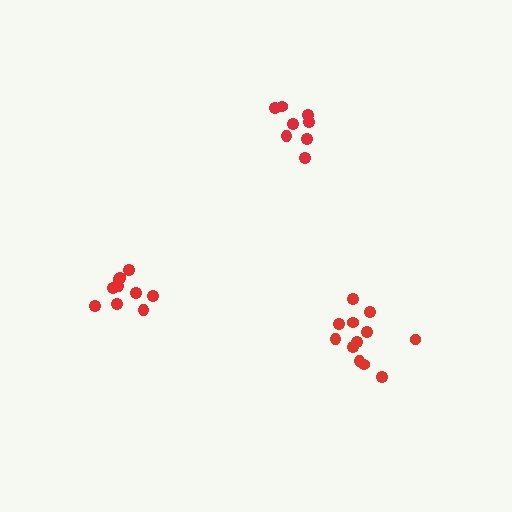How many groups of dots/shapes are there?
There are 3 groups.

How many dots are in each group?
Group 1: 10 dots, Group 2: 12 dots, Group 3: 8 dots (30 total).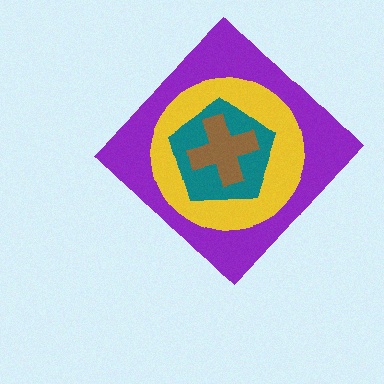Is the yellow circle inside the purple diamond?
Yes.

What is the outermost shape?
The purple diamond.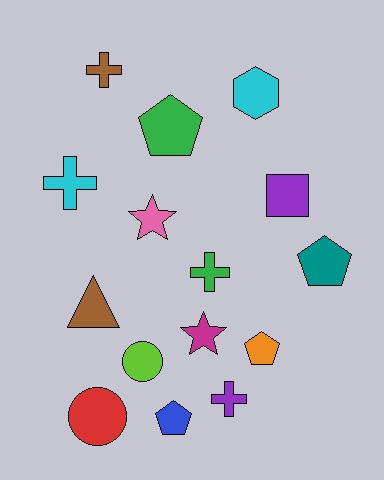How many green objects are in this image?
There are 2 green objects.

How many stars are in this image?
There are 2 stars.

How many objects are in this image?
There are 15 objects.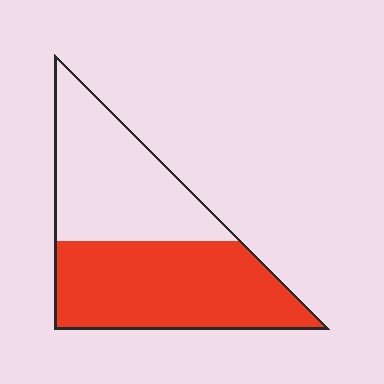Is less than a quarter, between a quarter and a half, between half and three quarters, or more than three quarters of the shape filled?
Between half and three quarters.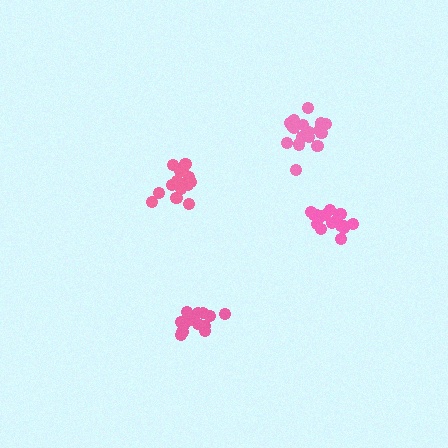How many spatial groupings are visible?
There are 4 spatial groupings.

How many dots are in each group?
Group 1: 16 dots, Group 2: 17 dots, Group 3: 17 dots, Group 4: 13 dots (63 total).